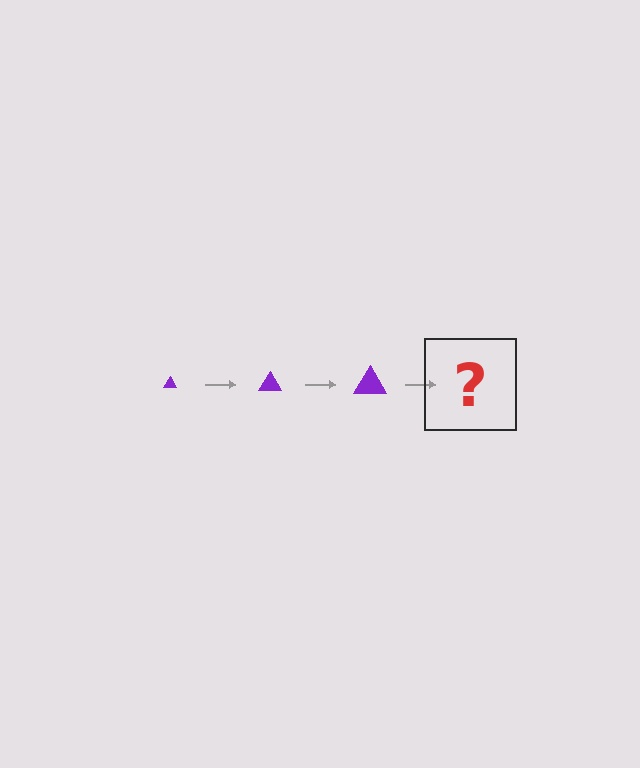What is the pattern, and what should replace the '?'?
The pattern is that the triangle gets progressively larger each step. The '?' should be a purple triangle, larger than the previous one.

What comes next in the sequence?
The next element should be a purple triangle, larger than the previous one.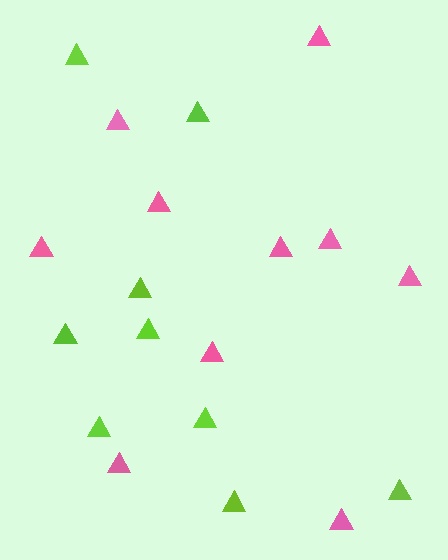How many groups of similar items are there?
There are 2 groups: one group of lime triangles (9) and one group of pink triangles (10).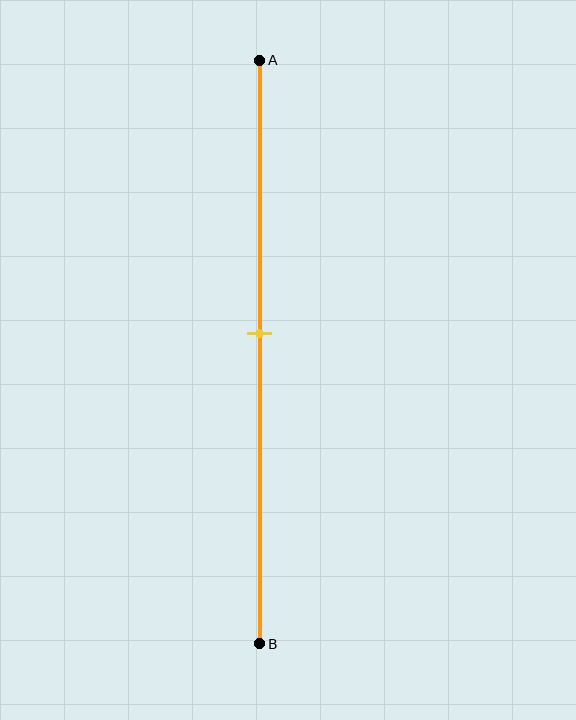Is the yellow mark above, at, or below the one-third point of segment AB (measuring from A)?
The yellow mark is below the one-third point of segment AB.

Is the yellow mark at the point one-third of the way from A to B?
No, the mark is at about 45% from A, not at the 33% one-third point.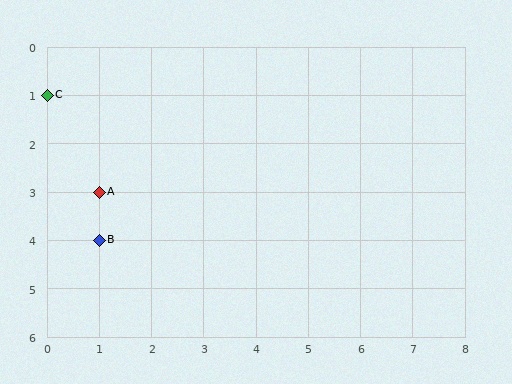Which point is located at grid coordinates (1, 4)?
Point B is at (1, 4).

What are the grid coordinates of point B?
Point B is at grid coordinates (1, 4).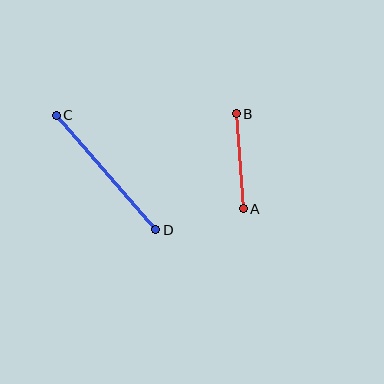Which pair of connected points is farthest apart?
Points C and D are farthest apart.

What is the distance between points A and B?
The distance is approximately 95 pixels.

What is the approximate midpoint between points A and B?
The midpoint is at approximately (240, 161) pixels.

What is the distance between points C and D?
The distance is approximately 152 pixels.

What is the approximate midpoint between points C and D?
The midpoint is at approximately (106, 172) pixels.